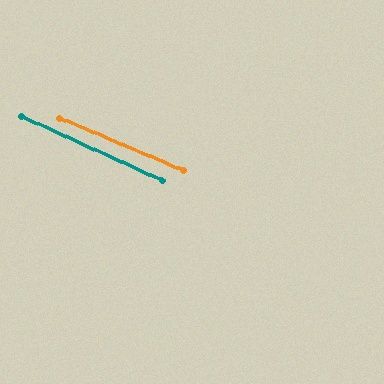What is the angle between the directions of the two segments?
Approximately 1 degree.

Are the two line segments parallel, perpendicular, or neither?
Parallel — their directions differ by only 1.3°.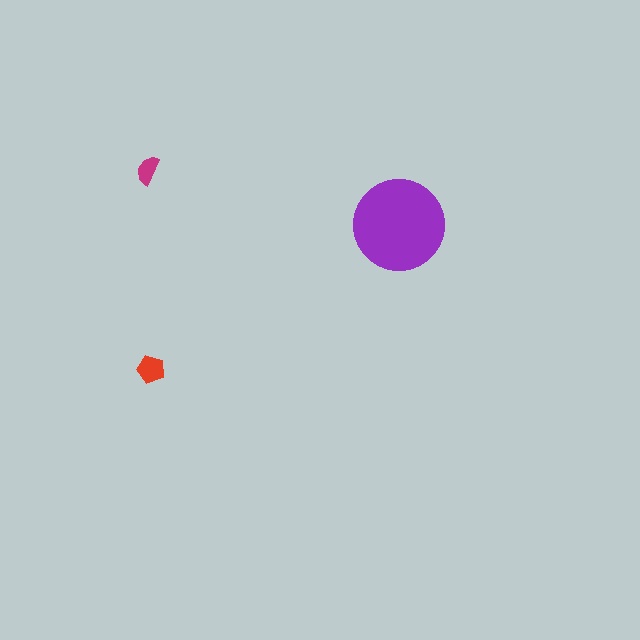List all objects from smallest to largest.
The magenta semicircle, the red pentagon, the purple circle.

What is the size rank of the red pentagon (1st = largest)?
2nd.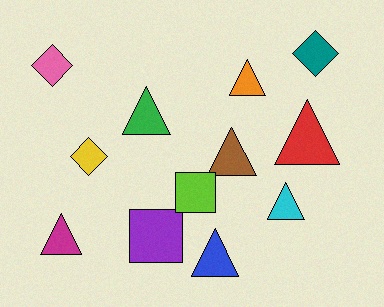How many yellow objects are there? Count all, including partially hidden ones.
There is 1 yellow object.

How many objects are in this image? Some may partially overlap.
There are 12 objects.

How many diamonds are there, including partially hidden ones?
There are 3 diamonds.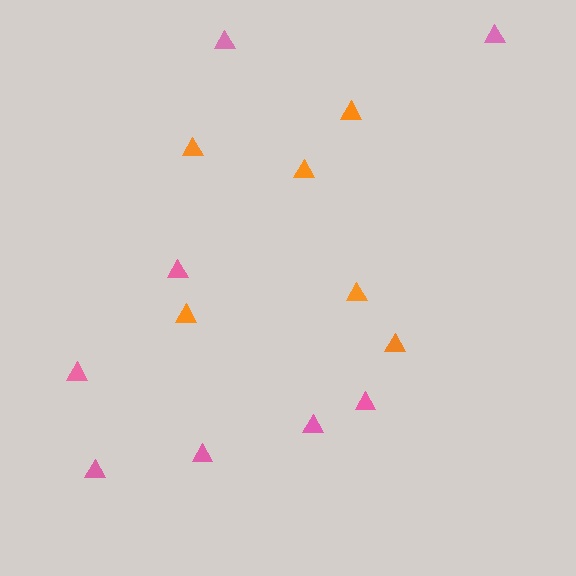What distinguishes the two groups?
There are 2 groups: one group of pink triangles (8) and one group of orange triangles (6).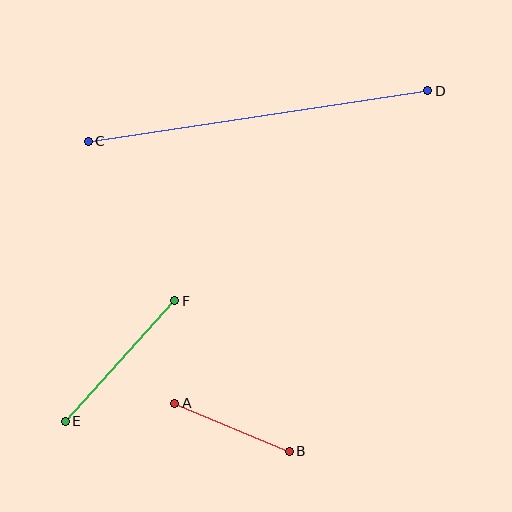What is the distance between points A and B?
The distance is approximately 124 pixels.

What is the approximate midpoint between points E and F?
The midpoint is at approximately (120, 361) pixels.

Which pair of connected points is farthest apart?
Points C and D are farthest apart.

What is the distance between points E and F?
The distance is approximately 163 pixels.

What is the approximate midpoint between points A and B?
The midpoint is at approximately (232, 427) pixels.